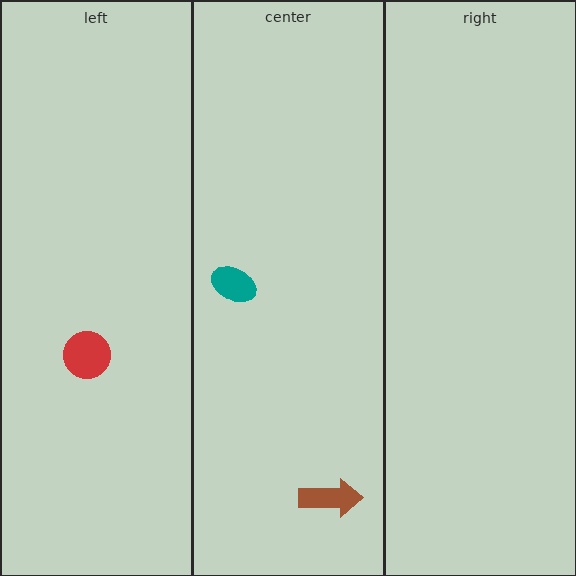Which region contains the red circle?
The left region.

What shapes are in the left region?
The red circle.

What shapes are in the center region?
The teal ellipse, the brown arrow.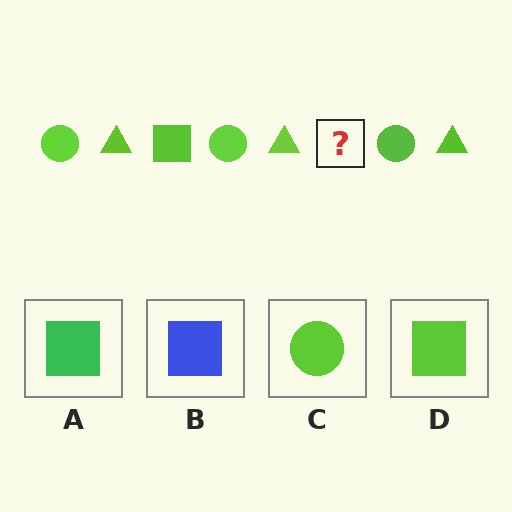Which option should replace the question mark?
Option D.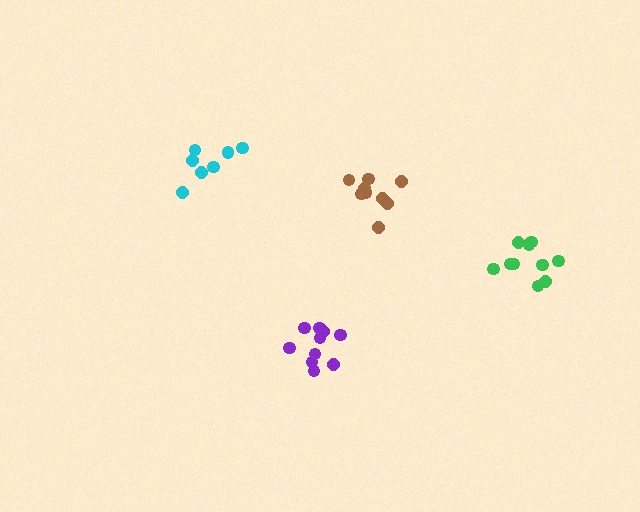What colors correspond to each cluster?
The clusters are colored: green, purple, cyan, brown.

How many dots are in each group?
Group 1: 10 dots, Group 2: 10 dots, Group 3: 7 dots, Group 4: 9 dots (36 total).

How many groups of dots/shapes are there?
There are 4 groups.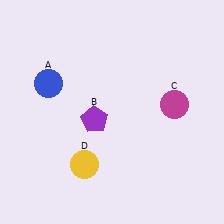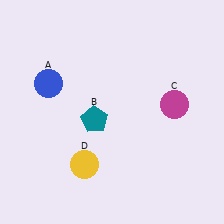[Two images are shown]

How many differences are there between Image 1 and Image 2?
There is 1 difference between the two images.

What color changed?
The pentagon (B) changed from purple in Image 1 to teal in Image 2.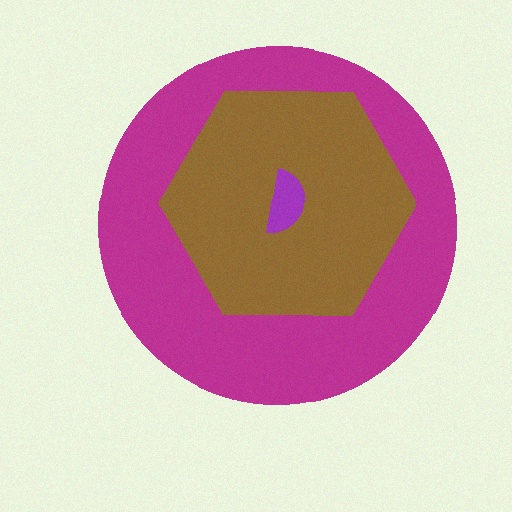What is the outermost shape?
The magenta circle.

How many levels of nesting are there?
3.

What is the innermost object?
The purple semicircle.